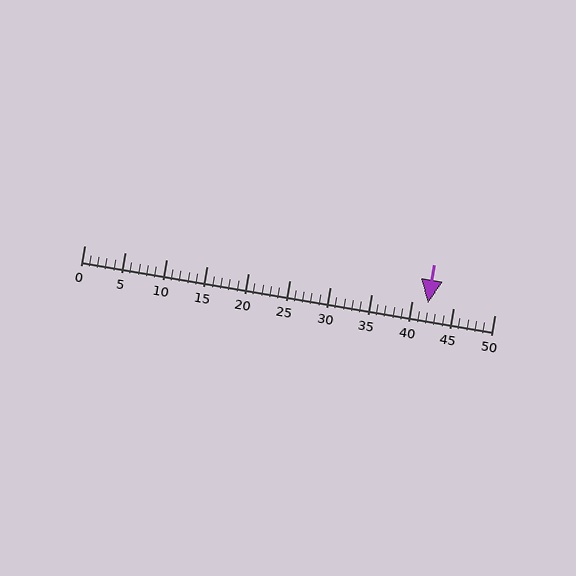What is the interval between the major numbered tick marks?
The major tick marks are spaced 5 units apart.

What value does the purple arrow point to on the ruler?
The purple arrow points to approximately 42.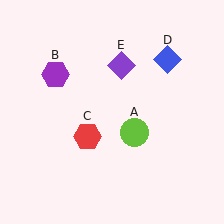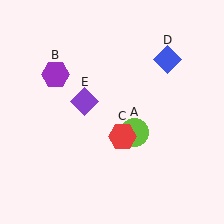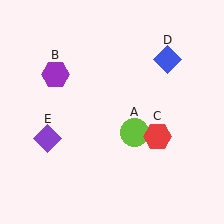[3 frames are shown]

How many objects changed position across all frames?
2 objects changed position: red hexagon (object C), purple diamond (object E).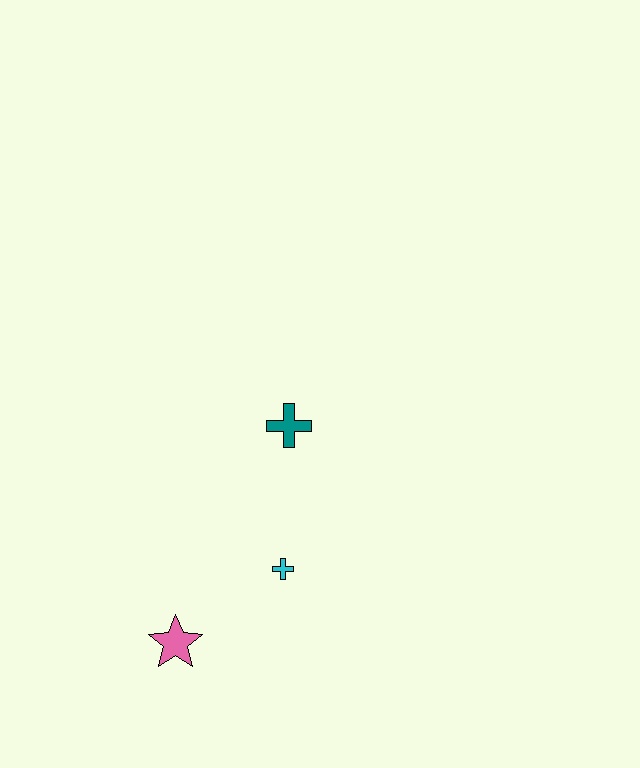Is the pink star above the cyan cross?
No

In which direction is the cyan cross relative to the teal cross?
The cyan cross is below the teal cross.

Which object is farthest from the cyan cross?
The teal cross is farthest from the cyan cross.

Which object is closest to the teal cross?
The cyan cross is closest to the teal cross.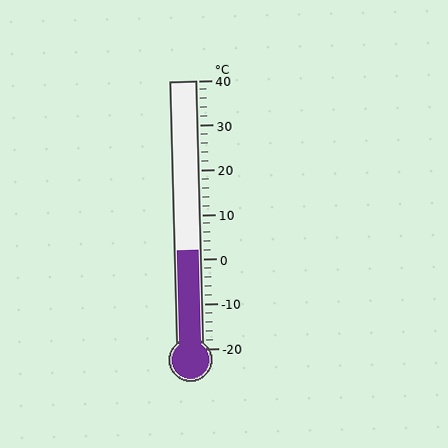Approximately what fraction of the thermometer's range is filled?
The thermometer is filled to approximately 35% of its range.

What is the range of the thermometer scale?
The thermometer scale ranges from -20°C to 40°C.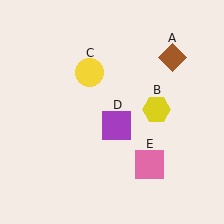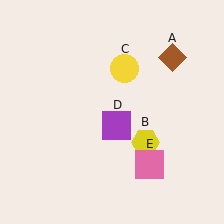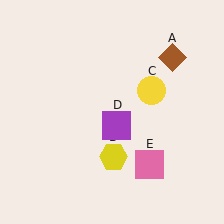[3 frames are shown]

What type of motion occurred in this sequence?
The yellow hexagon (object B), yellow circle (object C) rotated clockwise around the center of the scene.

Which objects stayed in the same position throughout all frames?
Brown diamond (object A) and purple square (object D) and pink square (object E) remained stationary.